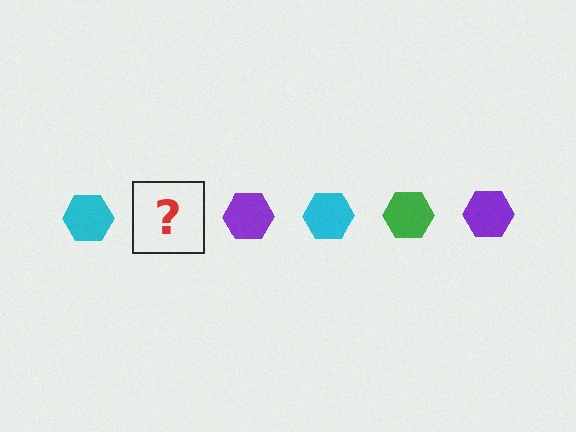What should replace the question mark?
The question mark should be replaced with a green hexagon.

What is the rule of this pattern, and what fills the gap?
The rule is that the pattern cycles through cyan, green, purple hexagons. The gap should be filled with a green hexagon.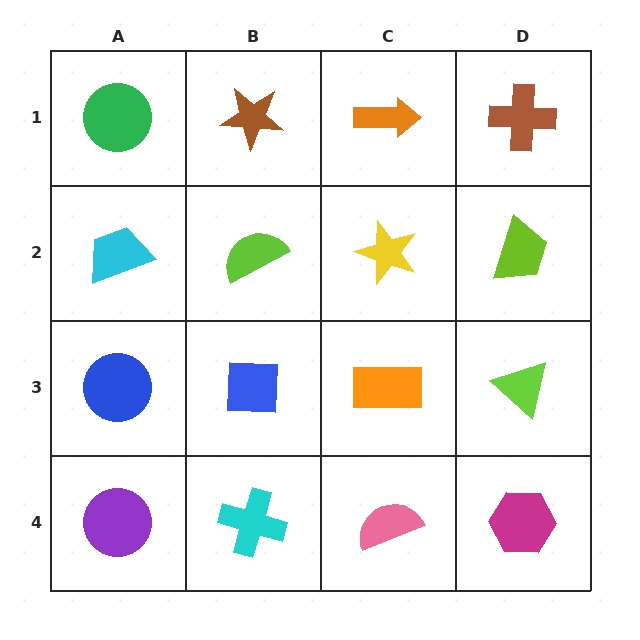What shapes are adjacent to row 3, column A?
A cyan trapezoid (row 2, column A), a purple circle (row 4, column A), a blue square (row 3, column B).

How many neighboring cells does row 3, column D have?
3.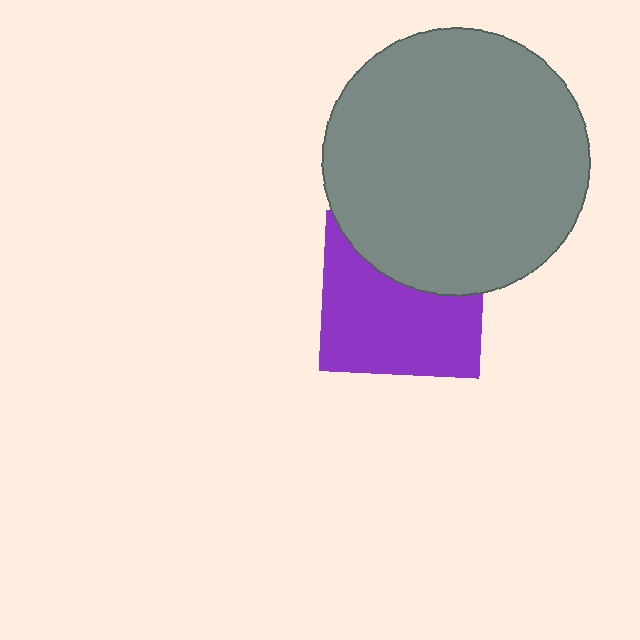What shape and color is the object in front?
The object in front is a gray circle.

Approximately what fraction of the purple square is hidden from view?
Roughly 38% of the purple square is hidden behind the gray circle.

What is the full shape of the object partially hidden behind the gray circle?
The partially hidden object is a purple square.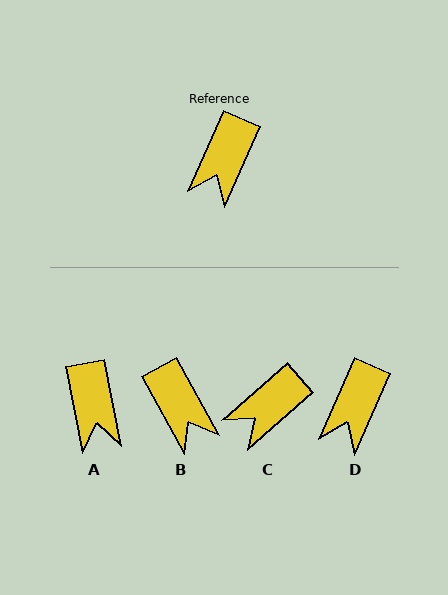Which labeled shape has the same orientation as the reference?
D.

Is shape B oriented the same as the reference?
No, it is off by about 52 degrees.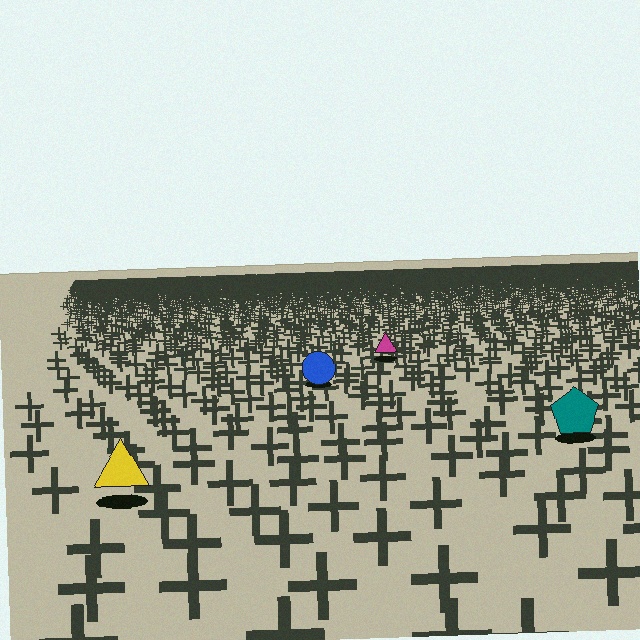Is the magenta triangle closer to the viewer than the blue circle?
No. The blue circle is closer — you can tell from the texture gradient: the ground texture is coarser near it.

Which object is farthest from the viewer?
The magenta triangle is farthest from the viewer. It appears smaller and the ground texture around it is denser.